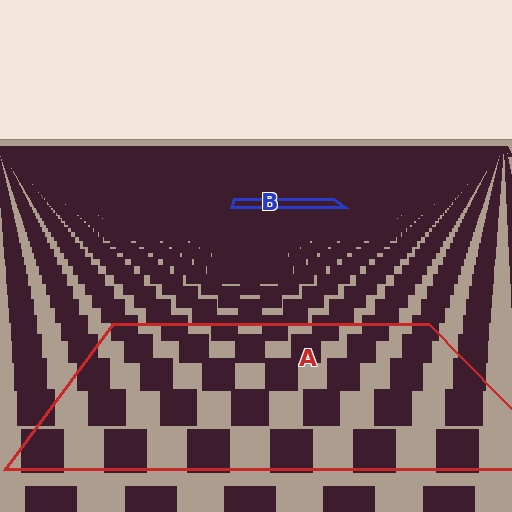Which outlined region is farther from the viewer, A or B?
Region B is farther from the viewer — the texture elements inside it appear smaller and more densely packed.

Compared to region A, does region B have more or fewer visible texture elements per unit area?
Region B has more texture elements per unit area — they are packed more densely because it is farther away.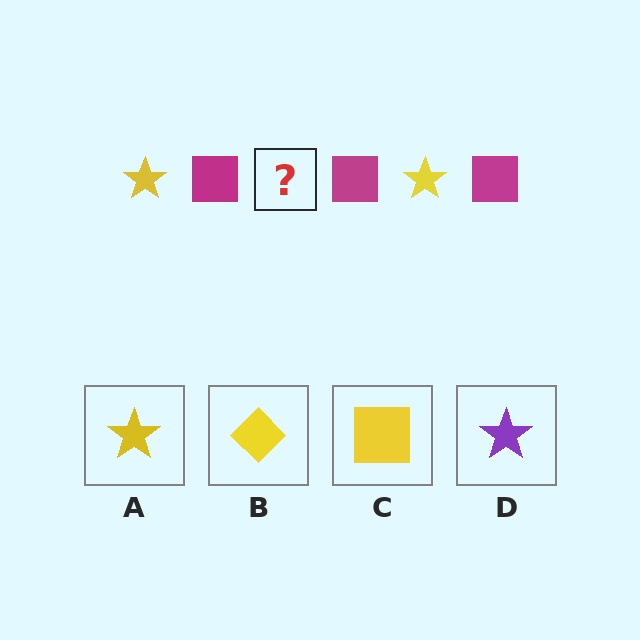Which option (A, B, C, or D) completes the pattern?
A.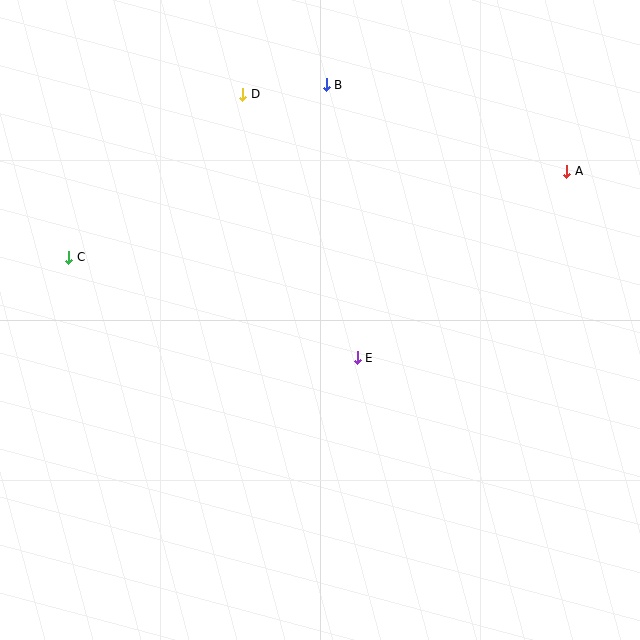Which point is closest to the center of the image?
Point E at (357, 358) is closest to the center.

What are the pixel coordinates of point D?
Point D is at (243, 94).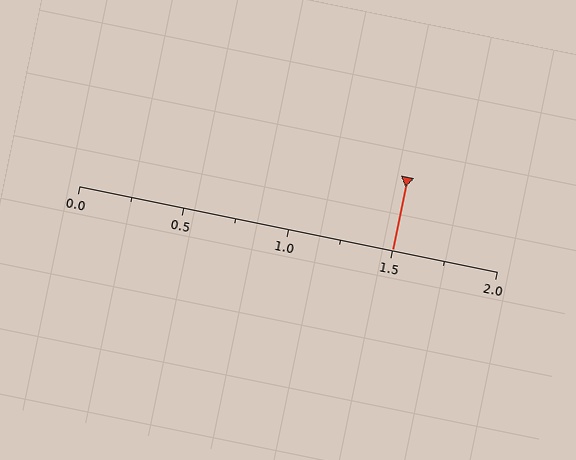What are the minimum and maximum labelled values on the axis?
The axis runs from 0.0 to 2.0.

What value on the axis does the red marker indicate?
The marker indicates approximately 1.5.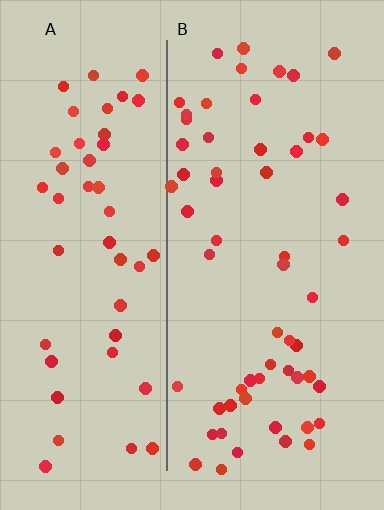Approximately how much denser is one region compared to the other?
Approximately 1.1× — region B over region A.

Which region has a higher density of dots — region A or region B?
B (the right).